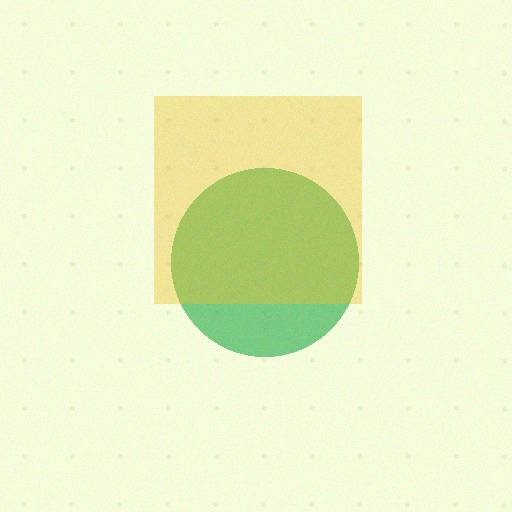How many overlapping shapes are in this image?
There are 2 overlapping shapes in the image.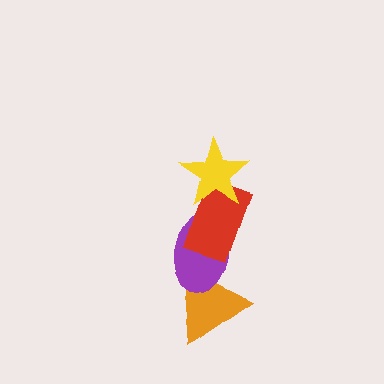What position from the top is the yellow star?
The yellow star is 1st from the top.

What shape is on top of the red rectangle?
The yellow star is on top of the red rectangle.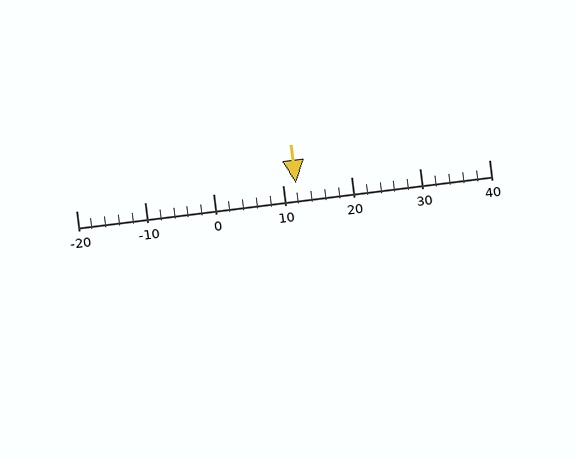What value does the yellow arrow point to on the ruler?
The yellow arrow points to approximately 12.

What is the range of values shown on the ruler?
The ruler shows values from -20 to 40.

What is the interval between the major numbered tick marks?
The major tick marks are spaced 10 units apart.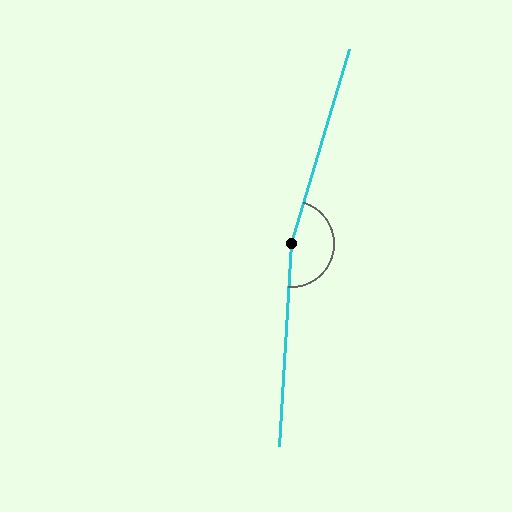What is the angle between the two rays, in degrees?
Approximately 167 degrees.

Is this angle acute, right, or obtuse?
It is obtuse.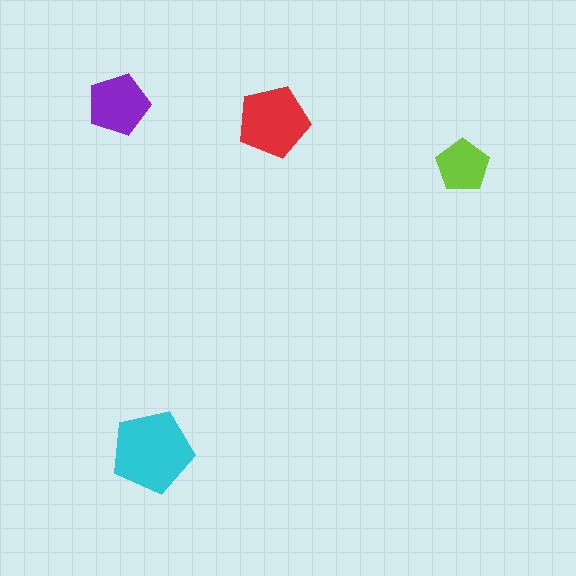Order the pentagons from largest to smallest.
the cyan one, the red one, the purple one, the lime one.